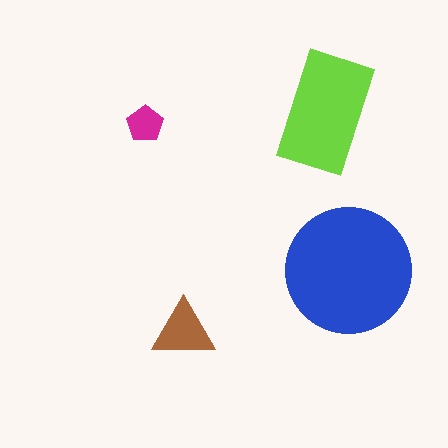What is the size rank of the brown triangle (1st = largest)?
3rd.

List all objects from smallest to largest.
The magenta pentagon, the brown triangle, the lime rectangle, the blue circle.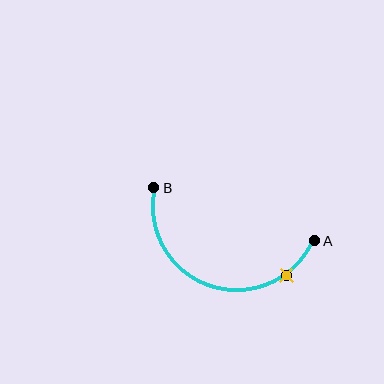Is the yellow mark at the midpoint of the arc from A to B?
No. The yellow mark lies on the arc but is closer to endpoint A. The arc midpoint would be at the point on the curve equidistant along the arc from both A and B.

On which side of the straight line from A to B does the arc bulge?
The arc bulges below the straight line connecting A and B.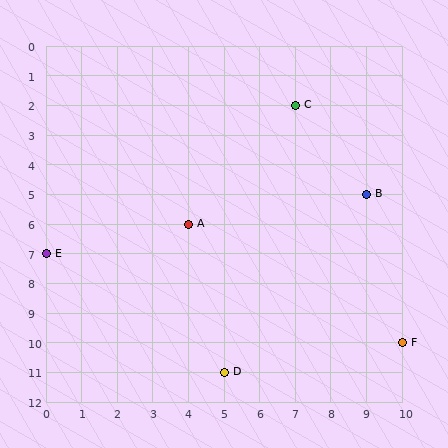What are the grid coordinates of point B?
Point B is at grid coordinates (9, 5).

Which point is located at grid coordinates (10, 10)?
Point F is at (10, 10).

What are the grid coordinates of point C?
Point C is at grid coordinates (7, 2).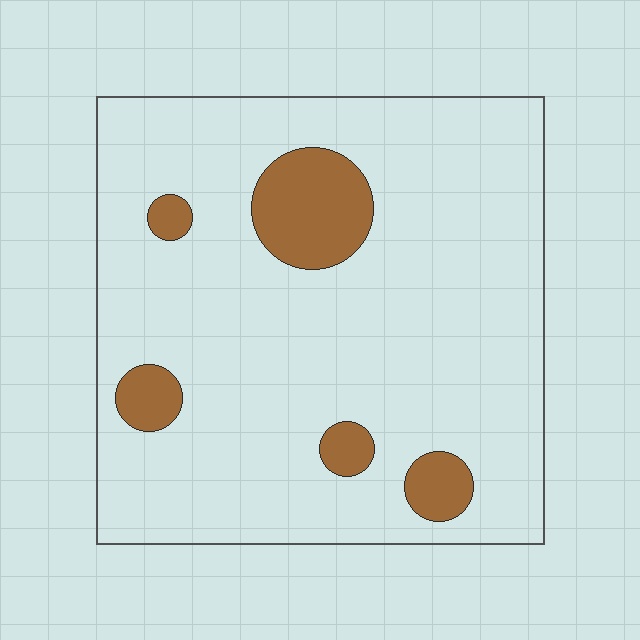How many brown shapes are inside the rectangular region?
5.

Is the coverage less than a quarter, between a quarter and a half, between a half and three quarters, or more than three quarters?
Less than a quarter.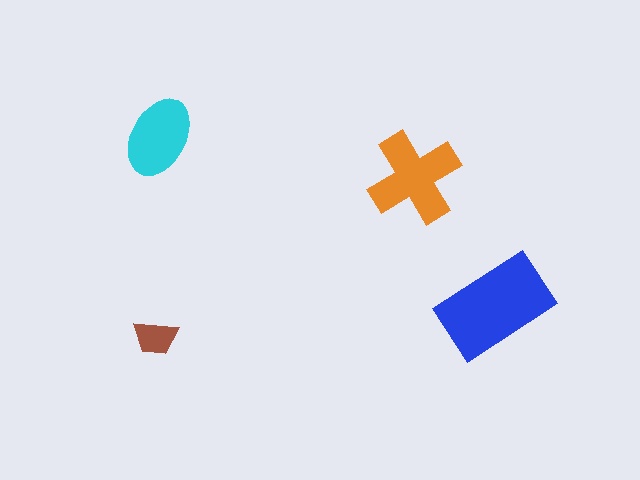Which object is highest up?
The cyan ellipse is topmost.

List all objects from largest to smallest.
The blue rectangle, the orange cross, the cyan ellipse, the brown trapezoid.